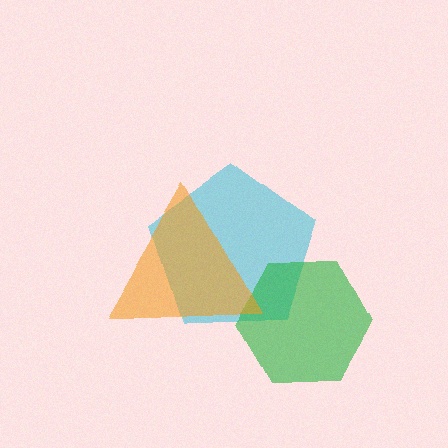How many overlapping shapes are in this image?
There are 3 overlapping shapes in the image.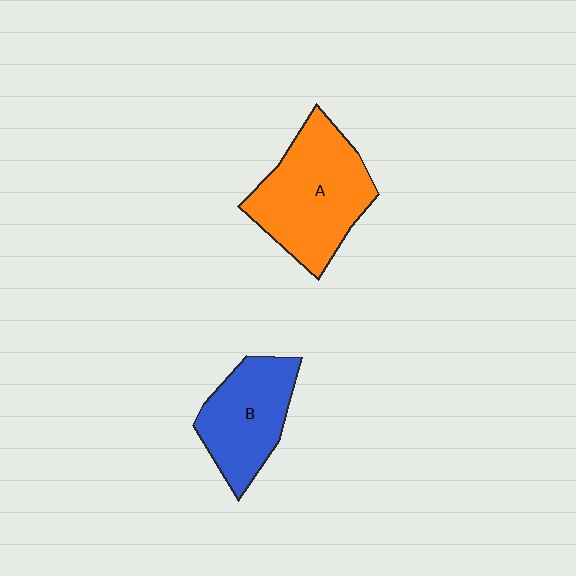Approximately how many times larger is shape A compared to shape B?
Approximately 1.4 times.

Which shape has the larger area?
Shape A (orange).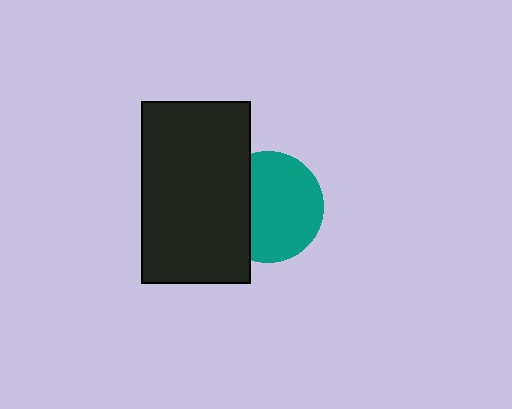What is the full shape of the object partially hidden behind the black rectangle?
The partially hidden object is a teal circle.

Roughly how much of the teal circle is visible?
Most of it is visible (roughly 68%).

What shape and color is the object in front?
The object in front is a black rectangle.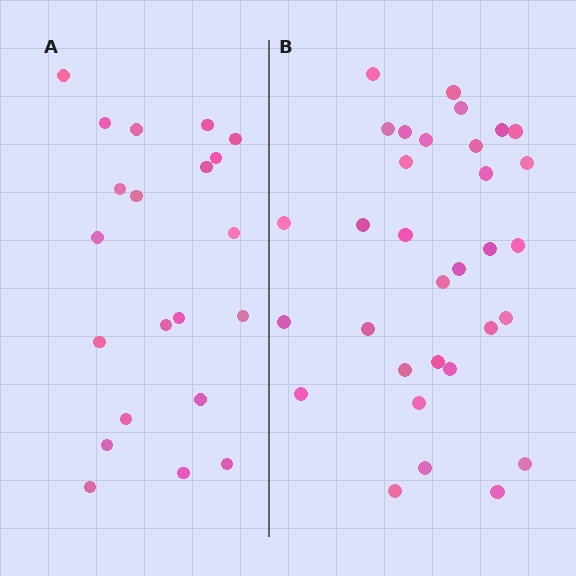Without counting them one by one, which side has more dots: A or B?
Region B (the right region) has more dots.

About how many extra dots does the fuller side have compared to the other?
Region B has roughly 12 or so more dots than region A.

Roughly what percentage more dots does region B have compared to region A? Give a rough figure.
About 50% more.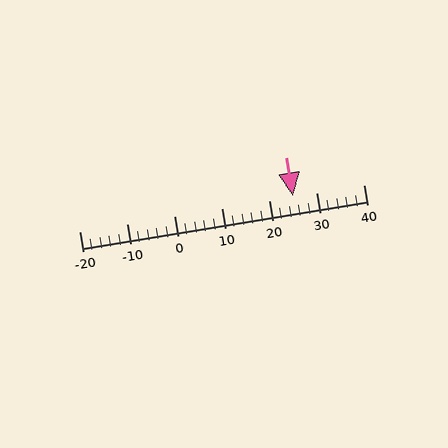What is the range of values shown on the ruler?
The ruler shows values from -20 to 40.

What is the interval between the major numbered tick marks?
The major tick marks are spaced 10 units apart.